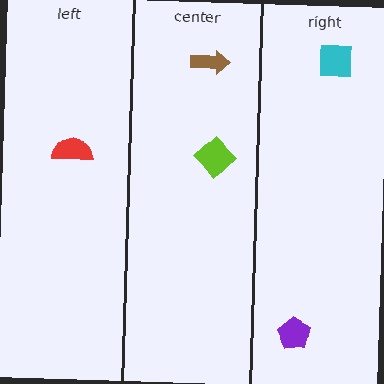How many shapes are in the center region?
2.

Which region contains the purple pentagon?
The right region.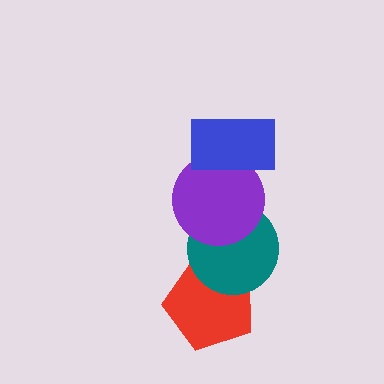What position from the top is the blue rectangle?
The blue rectangle is 1st from the top.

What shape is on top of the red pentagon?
The teal circle is on top of the red pentagon.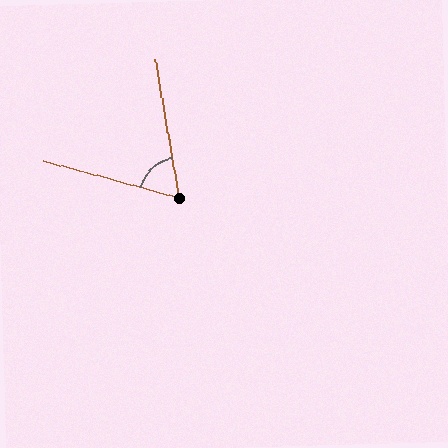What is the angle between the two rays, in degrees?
Approximately 65 degrees.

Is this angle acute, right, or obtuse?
It is acute.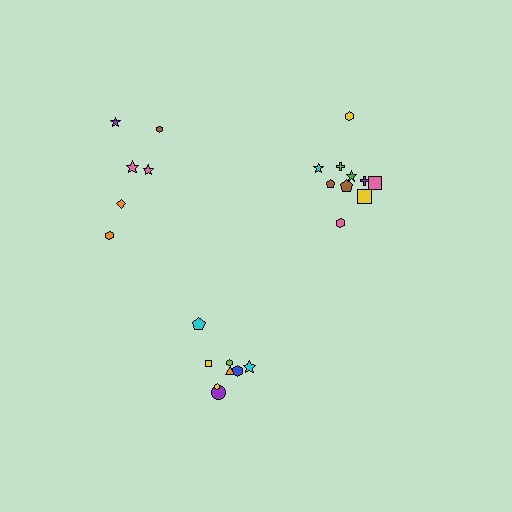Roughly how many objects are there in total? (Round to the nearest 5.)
Roughly 25 objects in total.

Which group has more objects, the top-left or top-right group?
The top-right group.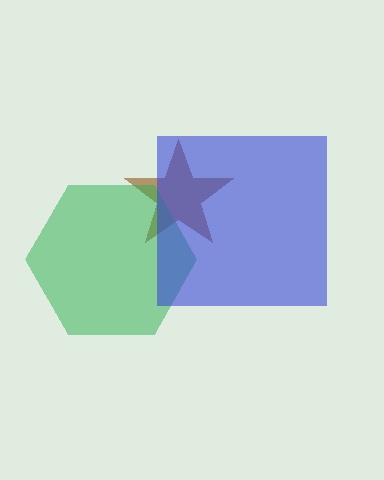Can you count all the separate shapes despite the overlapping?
Yes, there are 3 separate shapes.